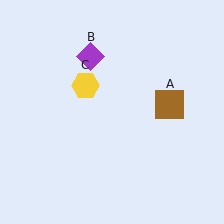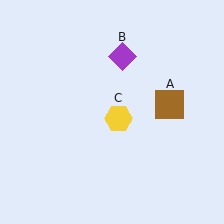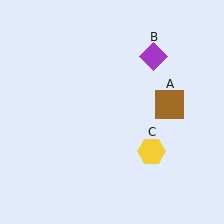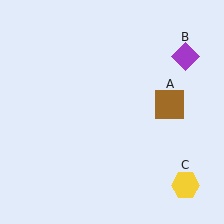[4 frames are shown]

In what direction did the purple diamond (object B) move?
The purple diamond (object B) moved right.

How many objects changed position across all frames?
2 objects changed position: purple diamond (object B), yellow hexagon (object C).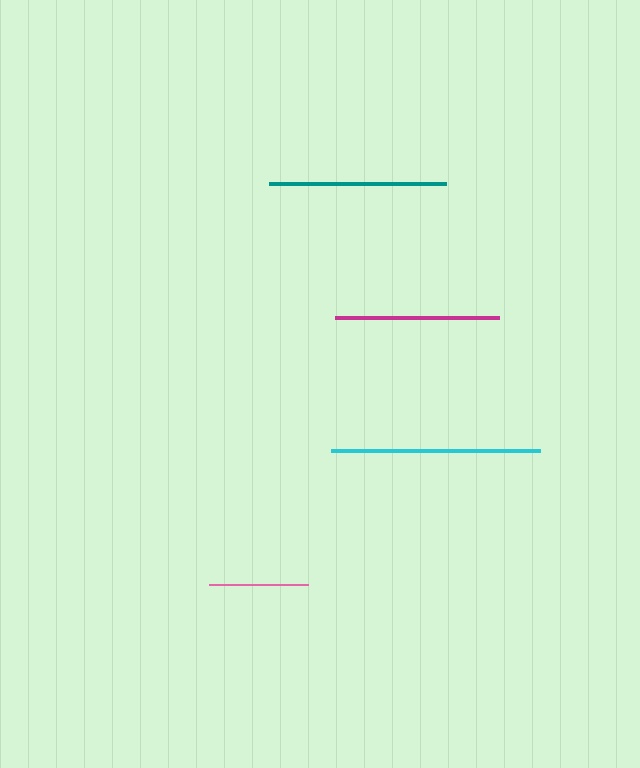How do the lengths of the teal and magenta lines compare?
The teal and magenta lines are approximately the same length.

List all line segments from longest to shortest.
From longest to shortest: cyan, teal, magenta, pink.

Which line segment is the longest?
The cyan line is the longest at approximately 209 pixels.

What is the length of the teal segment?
The teal segment is approximately 177 pixels long.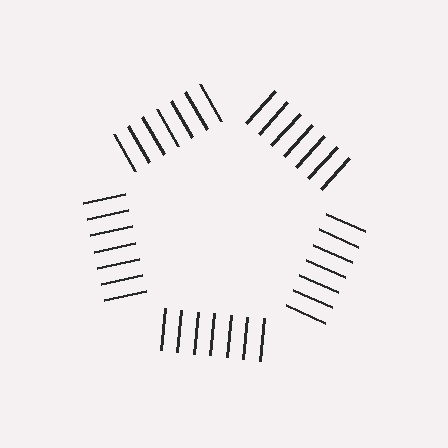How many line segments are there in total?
35 — 7 along each of the 5 edges.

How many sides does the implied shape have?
5 sides — the line-ends trace a pentagon.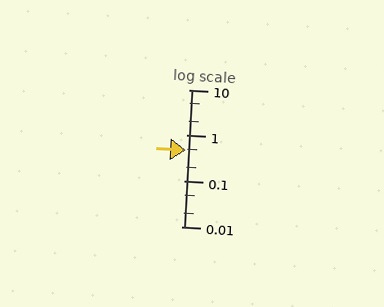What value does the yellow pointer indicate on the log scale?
The pointer indicates approximately 0.48.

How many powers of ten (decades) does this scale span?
The scale spans 3 decades, from 0.01 to 10.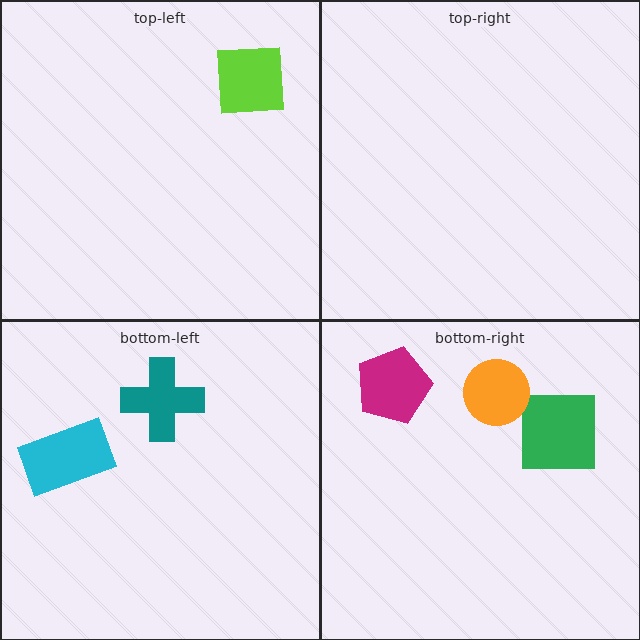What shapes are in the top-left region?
The lime square.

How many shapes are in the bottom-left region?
2.